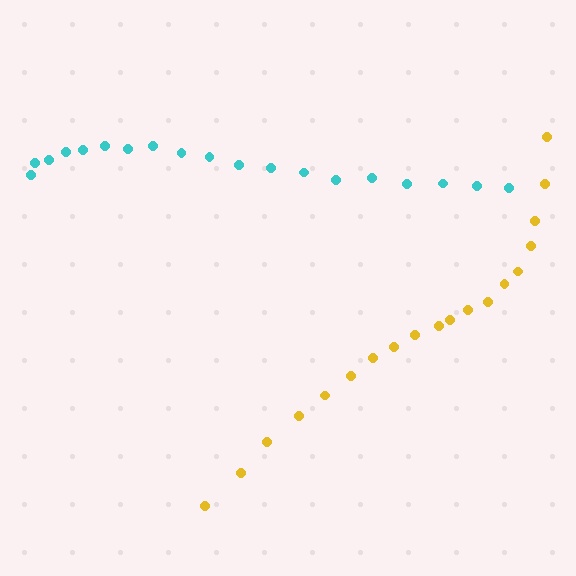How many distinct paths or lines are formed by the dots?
There are 2 distinct paths.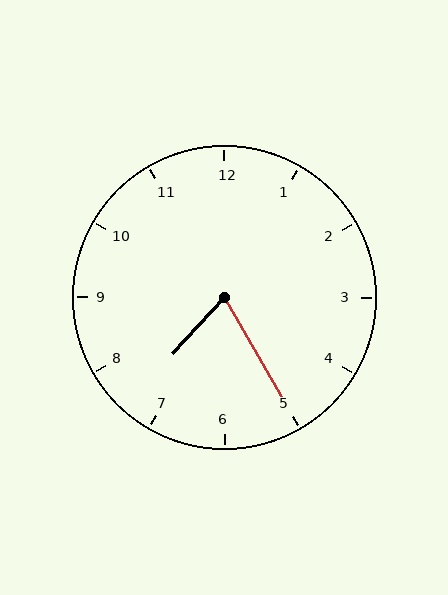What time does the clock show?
7:25.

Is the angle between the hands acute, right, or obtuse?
It is acute.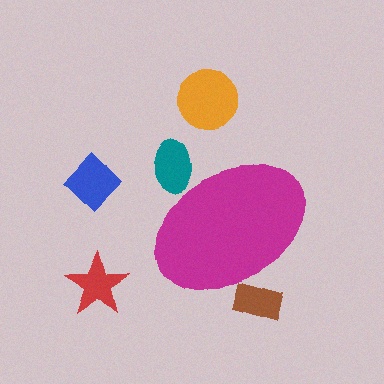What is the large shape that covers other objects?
A magenta ellipse.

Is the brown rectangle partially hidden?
Yes, the brown rectangle is partially hidden behind the magenta ellipse.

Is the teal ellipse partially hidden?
Yes, the teal ellipse is partially hidden behind the magenta ellipse.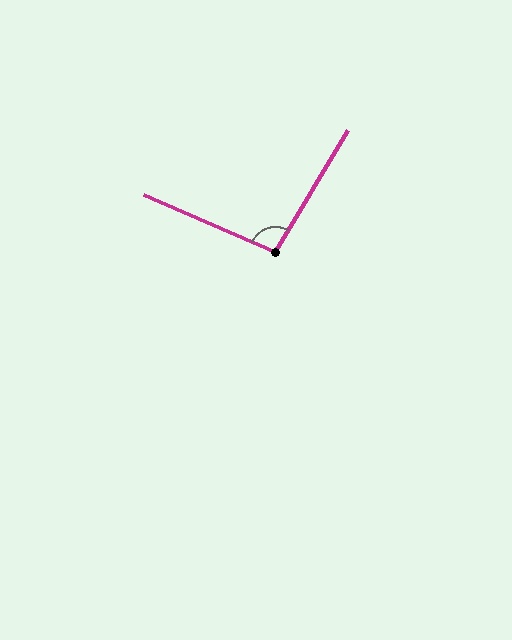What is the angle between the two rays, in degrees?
Approximately 97 degrees.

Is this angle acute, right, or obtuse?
It is obtuse.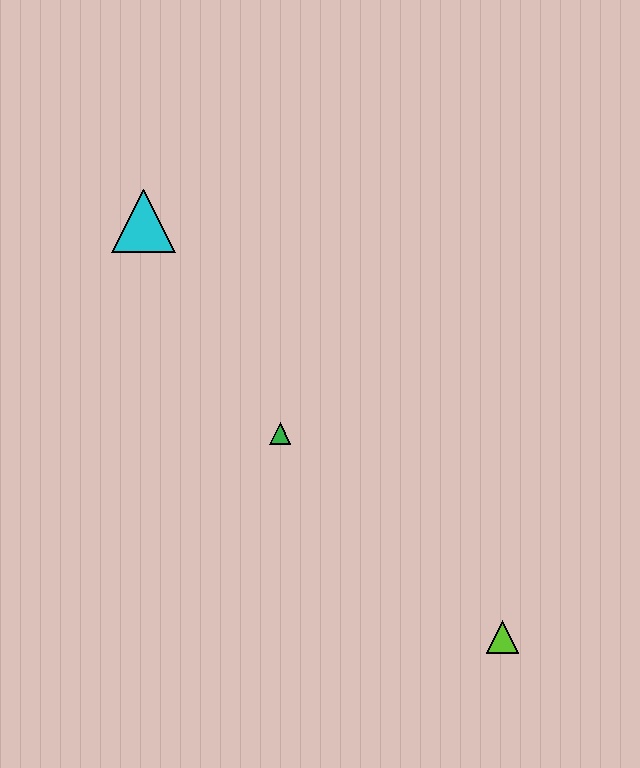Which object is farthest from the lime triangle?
The cyan triangle is farthest from the lime triangle.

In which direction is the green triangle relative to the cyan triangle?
The green triangle is below the cyan triangle.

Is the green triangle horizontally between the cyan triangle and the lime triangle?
Yes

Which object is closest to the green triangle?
The cyan triangle is closest to the green triangle.